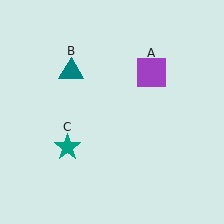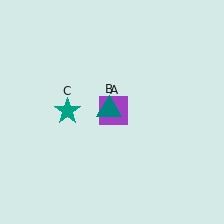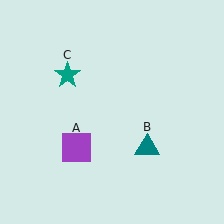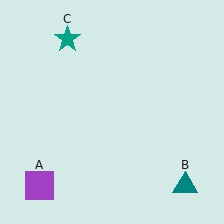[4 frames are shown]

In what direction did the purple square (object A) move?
The purple square (object A) moved down and to the left.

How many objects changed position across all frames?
3 objects changed position: purple square (object A), teal triangle (object B), teal star (object C).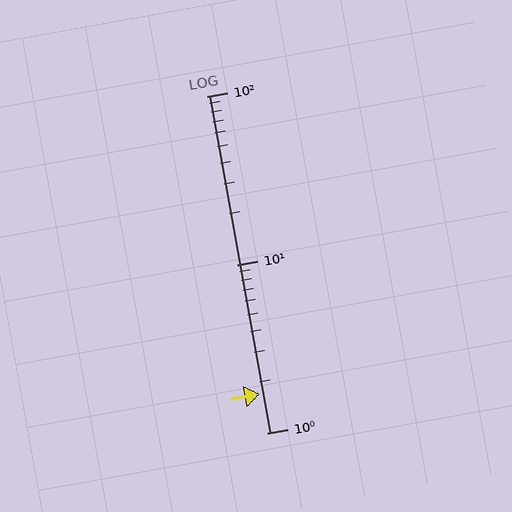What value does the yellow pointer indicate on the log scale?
The pointer indicates approximately 1.7.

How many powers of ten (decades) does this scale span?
The scale spans 2 decades, from 1 to 100.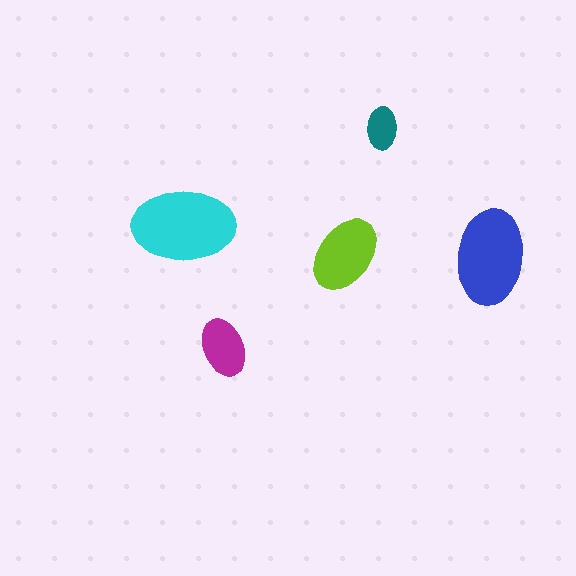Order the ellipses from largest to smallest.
the cyan one, the blue one, the lime one, the magenta one, the teal one.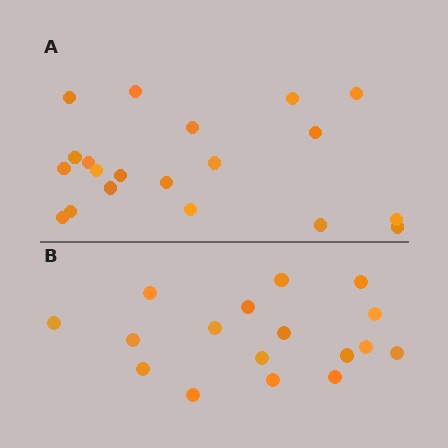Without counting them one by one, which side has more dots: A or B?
Region A (the top region) has more dots.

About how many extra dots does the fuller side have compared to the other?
Region A has just a few more — roughly 2 or 3 more dots than region B.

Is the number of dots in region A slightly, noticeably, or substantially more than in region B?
Region A has only slightly more — the two regions are fairly close. The ratio is roughly 1.2 to 1.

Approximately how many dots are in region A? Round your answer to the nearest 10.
About 20 dots.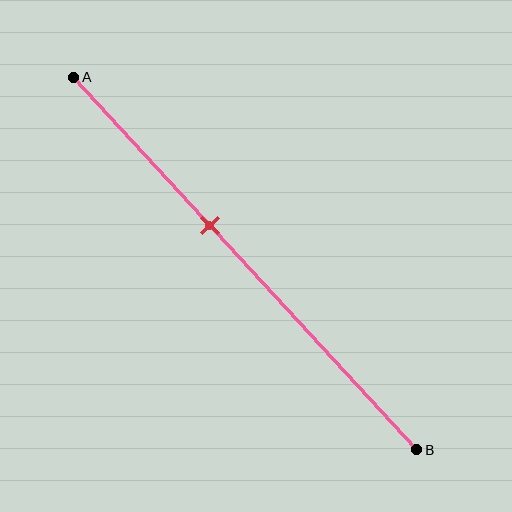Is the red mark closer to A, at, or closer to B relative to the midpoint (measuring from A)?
The red mark is closer to point A than the midpoint of segment AB.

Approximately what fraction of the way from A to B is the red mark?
The red mark is approximately 40% of the way from A to B.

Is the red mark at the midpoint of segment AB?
No, the mark is at about 40% from A, not at the 50% midpoint.